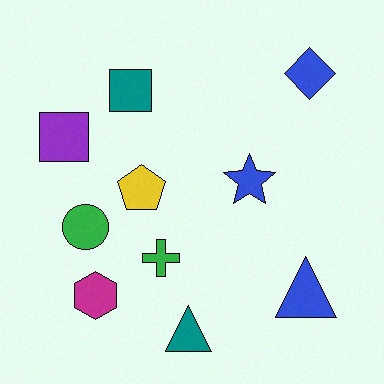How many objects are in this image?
There are 10 objects.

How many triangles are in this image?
There are 2 triangles.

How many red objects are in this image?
There are no red objects.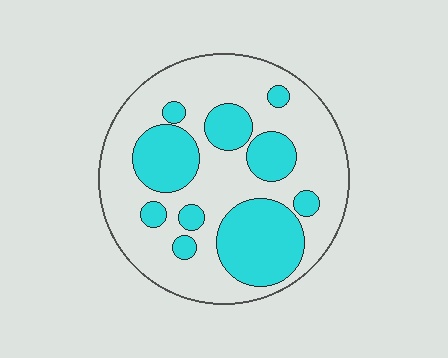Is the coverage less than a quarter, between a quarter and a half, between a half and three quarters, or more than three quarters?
Between a quarter and a half.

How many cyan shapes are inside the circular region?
10.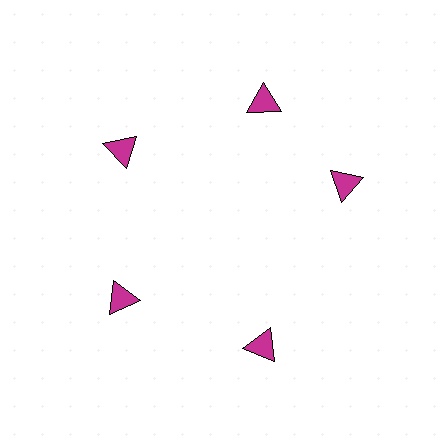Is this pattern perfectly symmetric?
No. The 5 magenta triangles are arranged in a ring, but one element near the 3 o'clock position is rotated out of alignment along the ring, breaking the 5-fold rotational symmetry.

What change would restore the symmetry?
The symmetry would be restored by rotating it back into even spacing with its neighbors so that all 5 triangles sit at equal angles and equal distance from the center.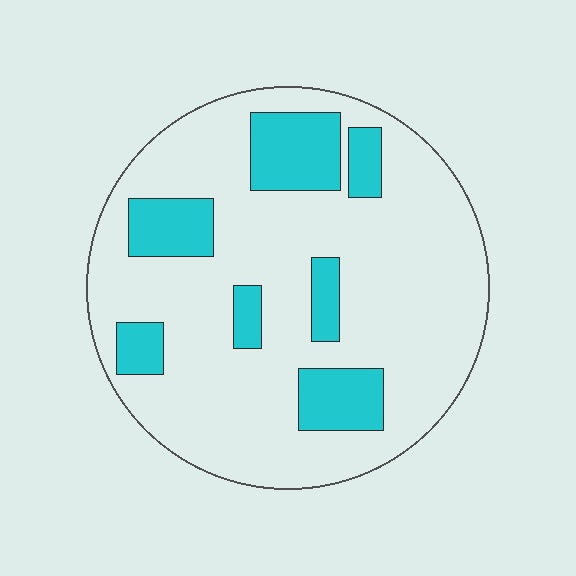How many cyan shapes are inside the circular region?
7.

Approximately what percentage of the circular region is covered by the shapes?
Approximately 20%.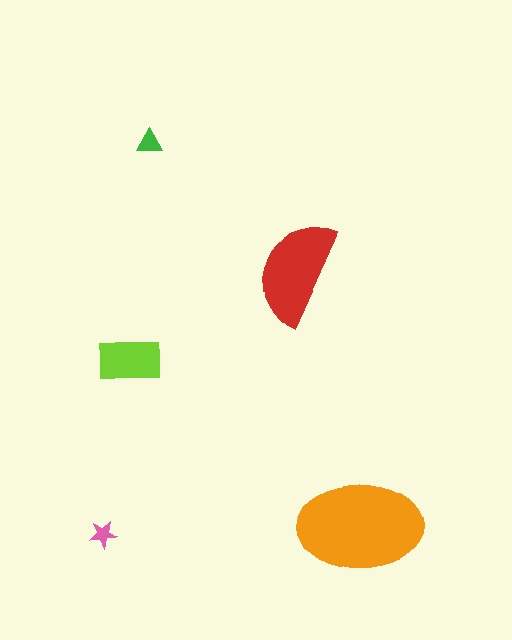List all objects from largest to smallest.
The orange ellipse, the red semicircle, the lime rectangle, the green triangle, the pink star.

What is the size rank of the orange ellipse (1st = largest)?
1st.